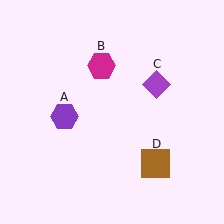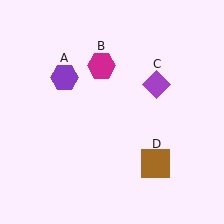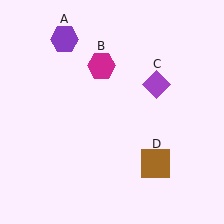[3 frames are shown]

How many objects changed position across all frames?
1 object changed position: purple hexagon (object A).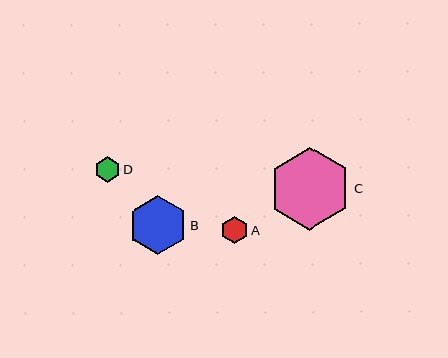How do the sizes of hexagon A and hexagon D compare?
Hexagon A and hexagon D are approximately the same size.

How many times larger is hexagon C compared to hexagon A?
Hexagon C is approximately 3.1 times the size of hexagon A.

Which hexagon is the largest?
Hexagon C is the largest with a size of approximately 82 pixels.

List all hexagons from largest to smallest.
From largest to smallest: C, B, A, D.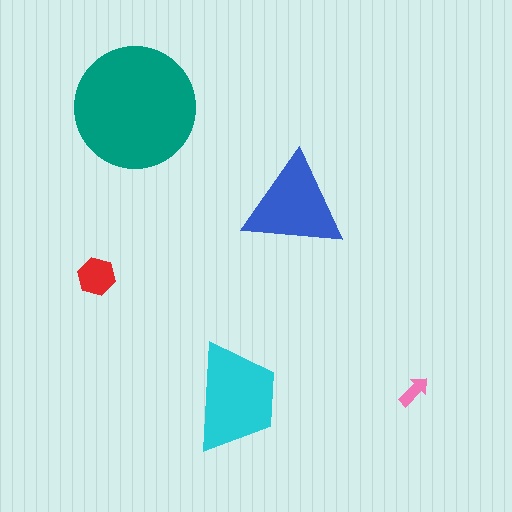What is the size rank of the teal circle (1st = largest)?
1st.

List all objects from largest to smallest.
The teal circle, the cyan trapezoid, the blue triangle, the red hexagon, the pink arrow.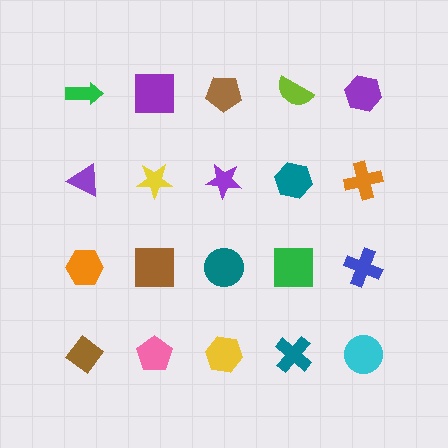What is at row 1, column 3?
A brown pentagon.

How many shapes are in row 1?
5 shapes.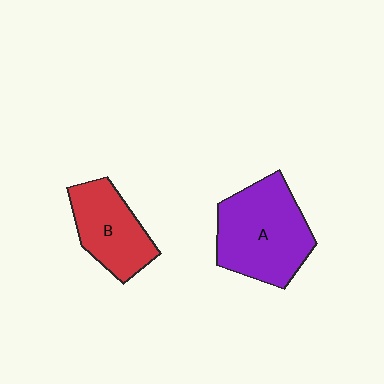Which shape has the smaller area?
Shape B (red).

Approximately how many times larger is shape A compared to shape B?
Approximately 1.4 times.